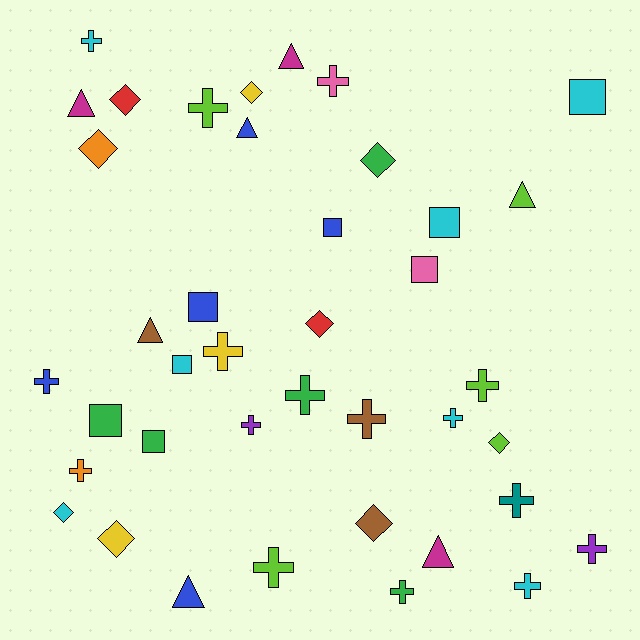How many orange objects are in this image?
There are 2 orange objects.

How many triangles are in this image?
There are 7 triangles.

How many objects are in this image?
There are 40 objects.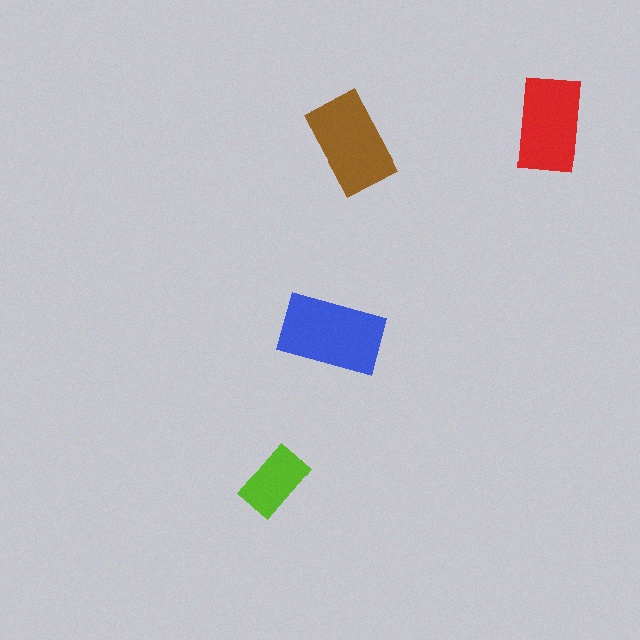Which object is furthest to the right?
The red rectangle is rightmost.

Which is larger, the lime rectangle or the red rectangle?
The red one.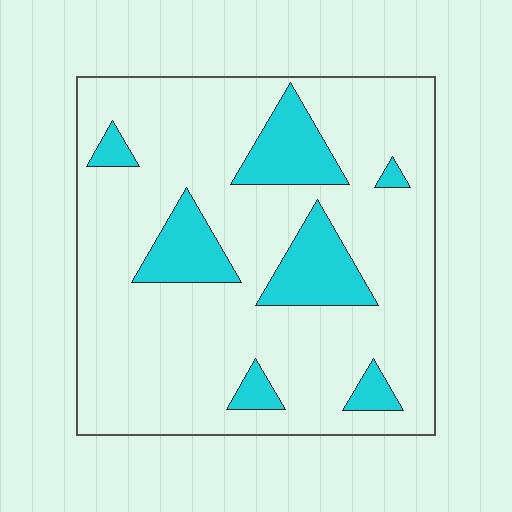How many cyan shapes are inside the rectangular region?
7.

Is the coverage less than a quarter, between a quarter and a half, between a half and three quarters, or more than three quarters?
Less than a quarter.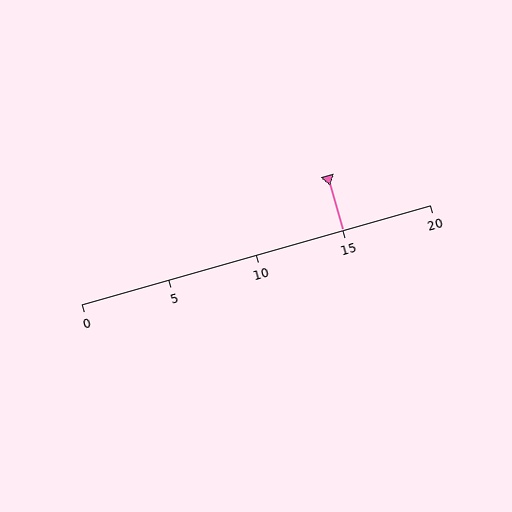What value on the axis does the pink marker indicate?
The marker indicates approximately 15.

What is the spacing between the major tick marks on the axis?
The major ticks are spaced 5 apart.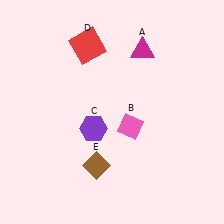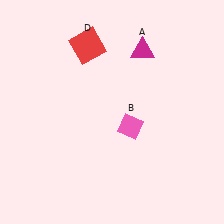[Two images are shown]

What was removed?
The brown diamond (E), the purple hexagon (C) were removed in Image 2.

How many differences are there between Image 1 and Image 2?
There are 2 differences between the two images.